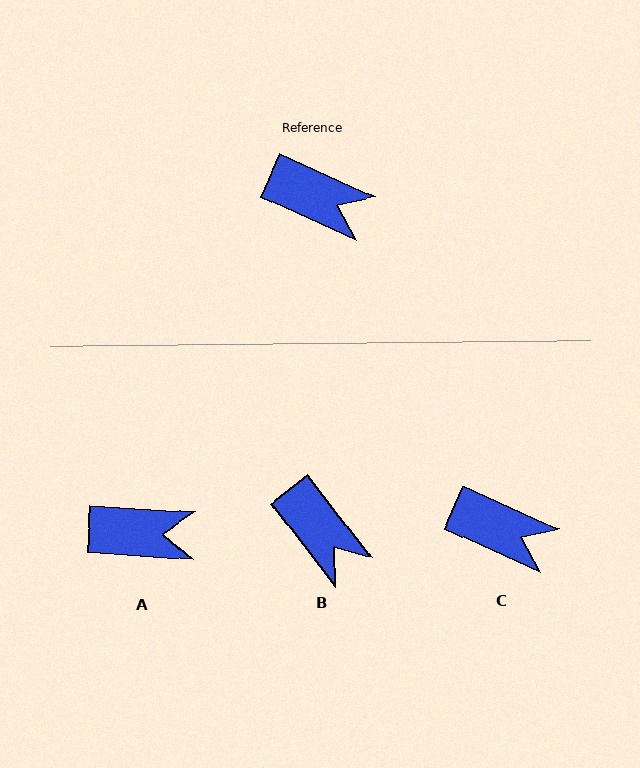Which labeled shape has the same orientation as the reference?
C.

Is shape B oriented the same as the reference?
No, it is off by about 28 degrees.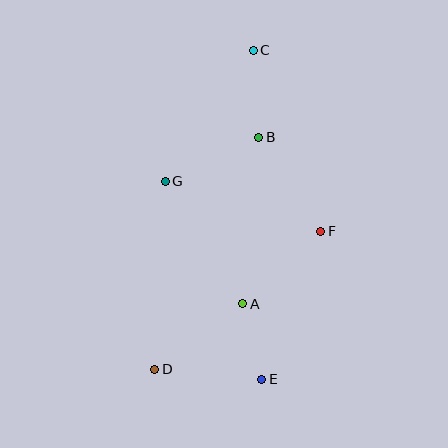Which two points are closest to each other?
Points A and E are closest to each other.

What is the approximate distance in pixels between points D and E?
The distance between D and E is approximately 107 pixels.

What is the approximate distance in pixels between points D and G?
The distance between D and G is approximately 188 pixels.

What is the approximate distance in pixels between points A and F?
The distance between A and F is approximately 106 pixels.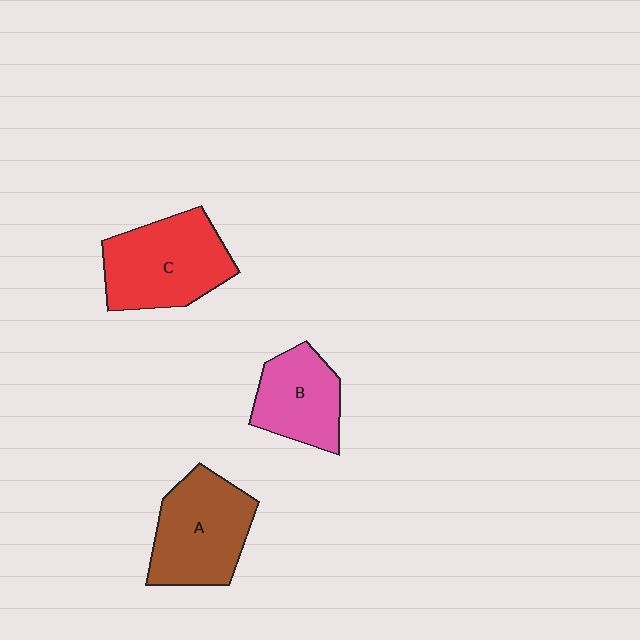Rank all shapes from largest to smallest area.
From largest to smallest: C (red), A (brown), B (pink).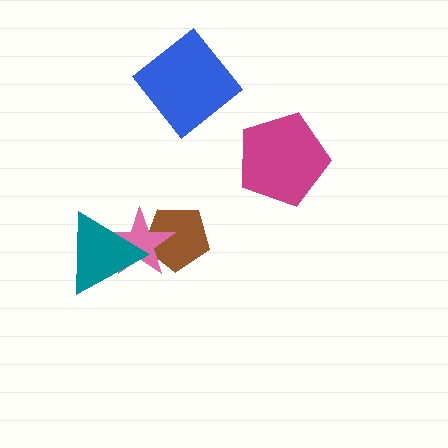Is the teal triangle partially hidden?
No, no other shape covers it.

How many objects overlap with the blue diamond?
0 objects overlap with the blue diamond.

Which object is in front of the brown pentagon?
The pink star is in front of the brown pentagon.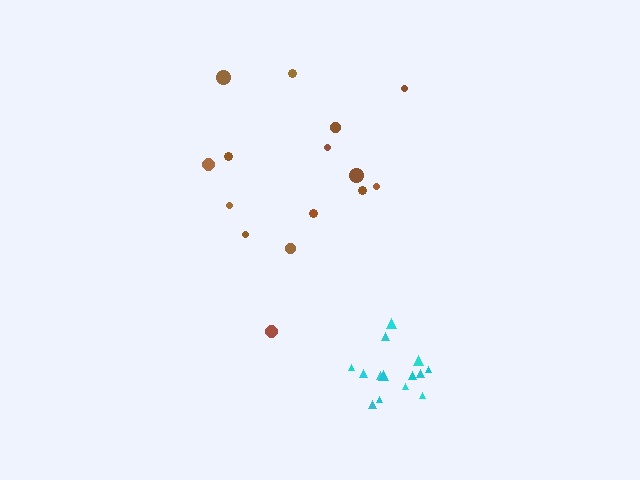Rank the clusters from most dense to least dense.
cyan, brown.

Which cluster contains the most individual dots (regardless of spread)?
Brown (15).